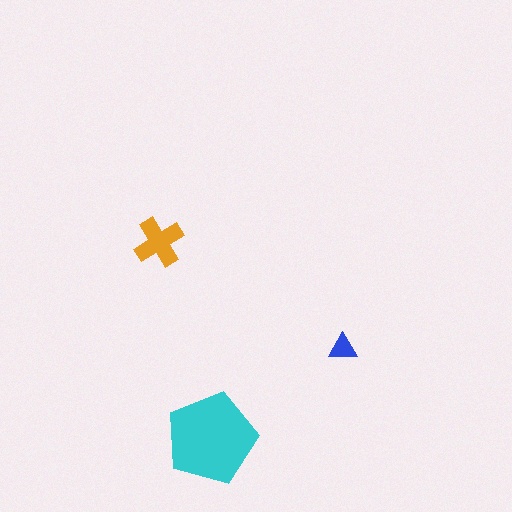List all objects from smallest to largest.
The blue triangle, the orange cross, the cyan pentagon.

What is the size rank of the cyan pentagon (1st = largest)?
1st.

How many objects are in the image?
There are 3 objects in the image.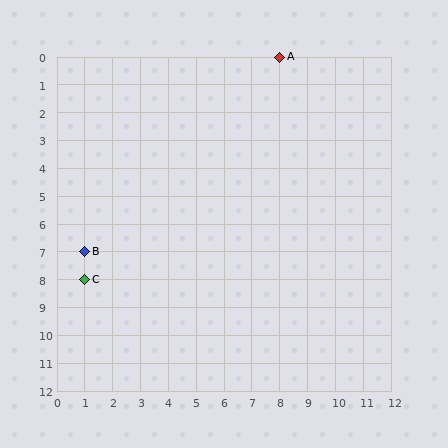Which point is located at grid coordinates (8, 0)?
Point A is at (8, 0).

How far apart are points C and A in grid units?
Points C and A are 7 columns and 8 rows apart (about 10.6 grid units diagonally).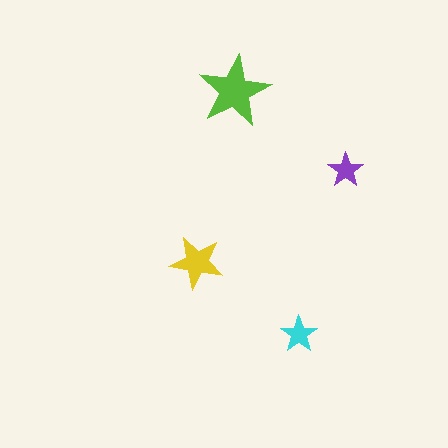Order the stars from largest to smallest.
the lime one, the yellow one, the cyan one, the purple one.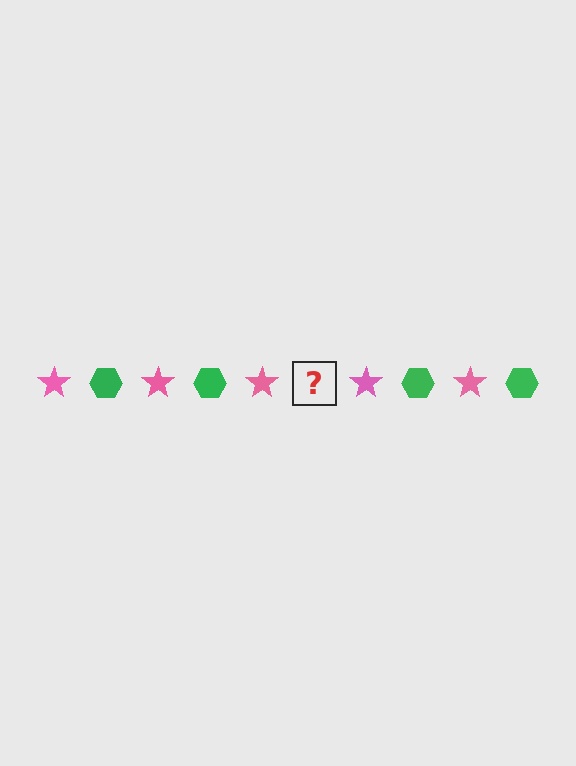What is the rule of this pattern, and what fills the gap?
The rule is that the pattern alternates between pink star and green hexagon. The gap should be filled with a green hexagon.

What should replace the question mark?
The question mark should be replaced with a green hexagon.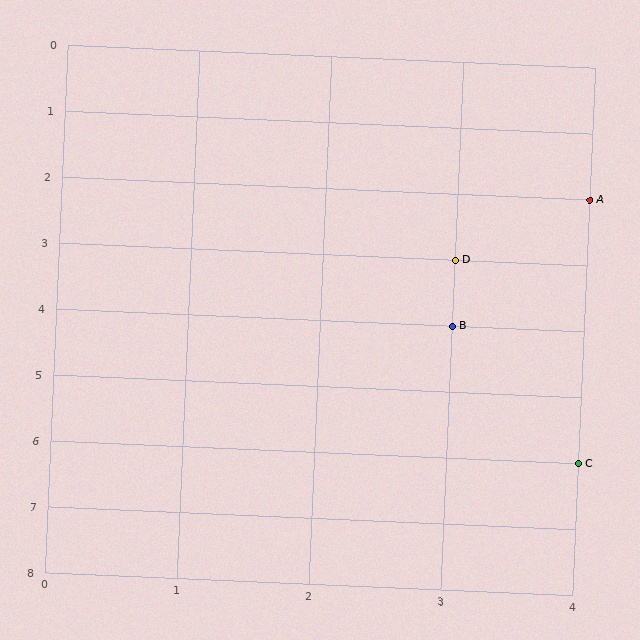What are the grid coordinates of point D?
Point D is at grid coordinates (3, 3).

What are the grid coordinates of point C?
Point C is at grid coordinates (4, 6).